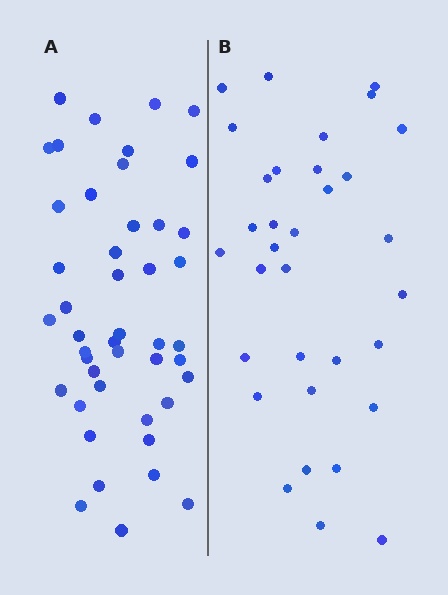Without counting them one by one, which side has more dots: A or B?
Region A (the left region) has more dots.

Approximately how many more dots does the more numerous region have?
Region A has roughly 12 or so more dots than region B.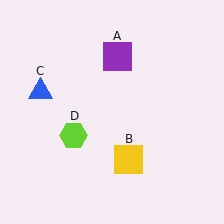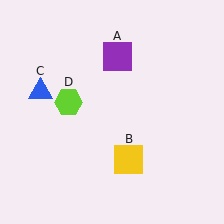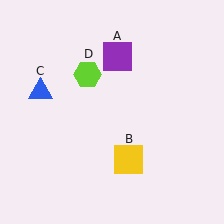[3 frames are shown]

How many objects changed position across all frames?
1 object changed position: lime hexagon (object D).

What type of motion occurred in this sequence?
The lime hexagon (object D) rotated clockwise around the center of the scene.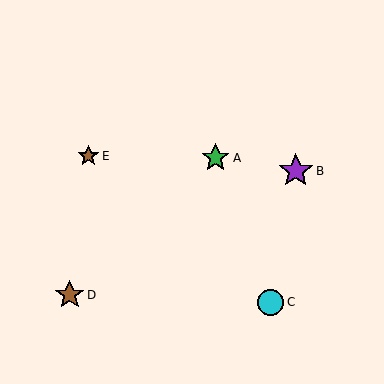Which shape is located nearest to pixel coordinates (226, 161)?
The green star (labeled A) at (215, 158) is nearest to that location.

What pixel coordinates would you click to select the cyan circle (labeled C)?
Click at (271, 302) to select the cyan circle C.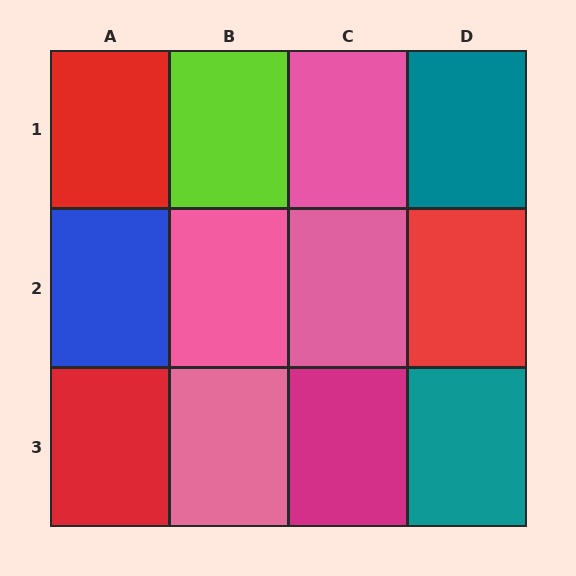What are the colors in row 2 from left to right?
Blue, pink, pink, red.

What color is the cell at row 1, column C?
Pink.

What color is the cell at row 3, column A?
Red.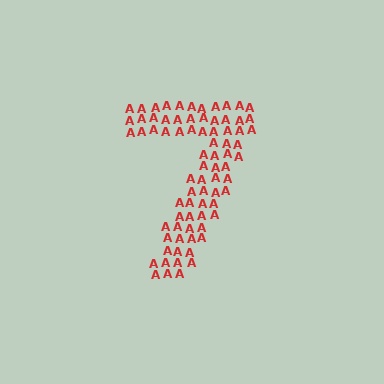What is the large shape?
The large shape is the digit 7.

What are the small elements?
The small elements are letter A's.